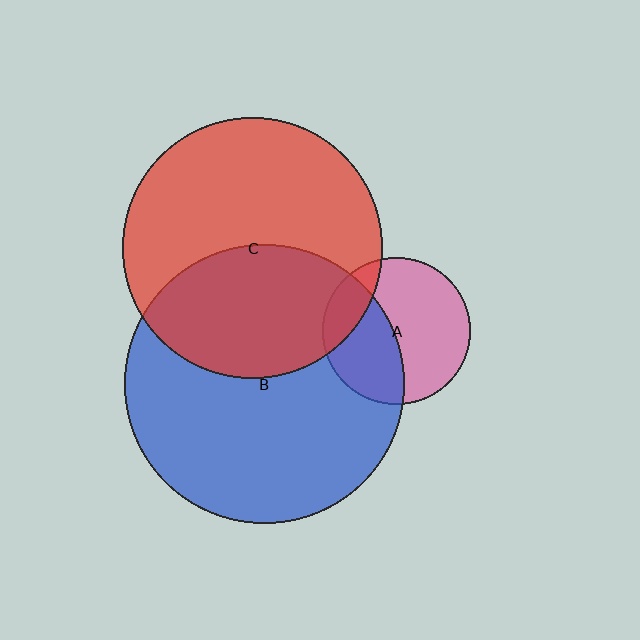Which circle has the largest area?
Circle B (blue).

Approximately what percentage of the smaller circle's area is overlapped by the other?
Approximately 15%.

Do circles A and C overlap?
Yes.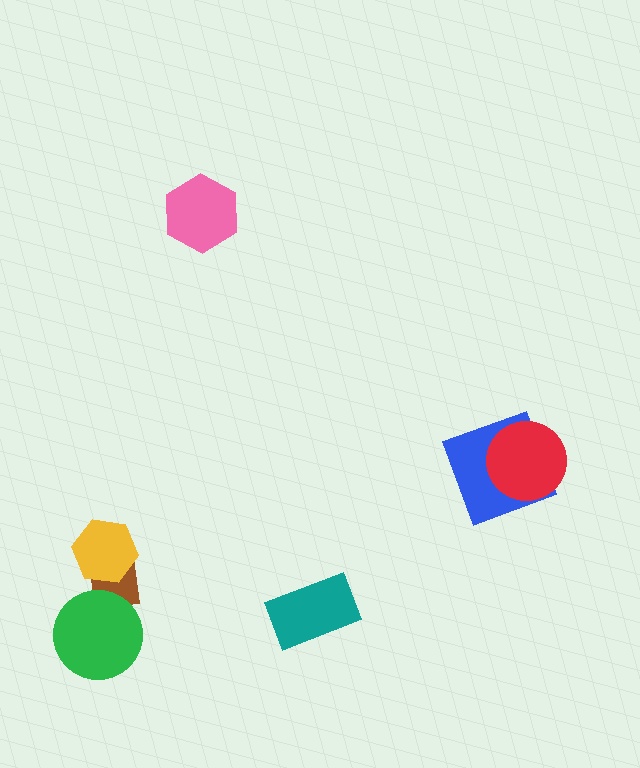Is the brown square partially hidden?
Yes, it is partially covered by another shape.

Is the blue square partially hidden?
Yes, it is partially covered by another shape.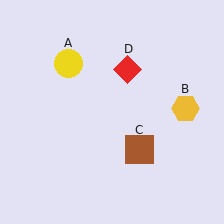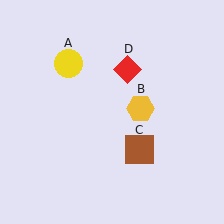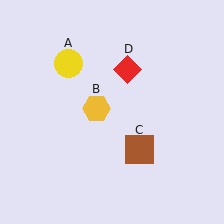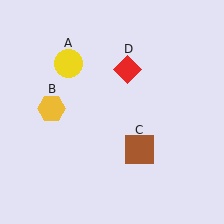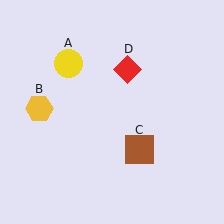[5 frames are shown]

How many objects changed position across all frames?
1 object changed position: yellow hexagon (object B).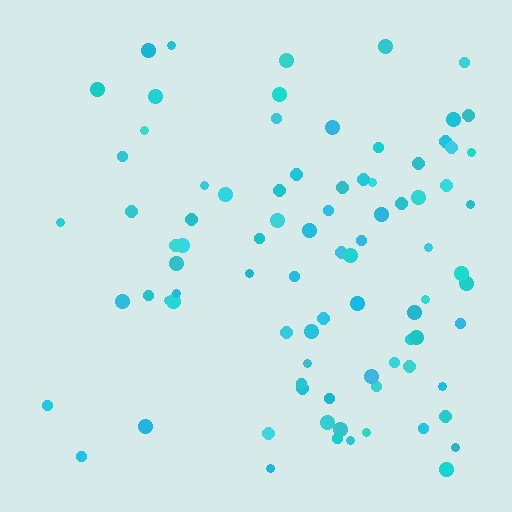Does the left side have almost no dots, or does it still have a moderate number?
Still a moderate number, just noticeably fewer than the right.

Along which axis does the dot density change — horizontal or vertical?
Horizontal.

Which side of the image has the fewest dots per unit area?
The left.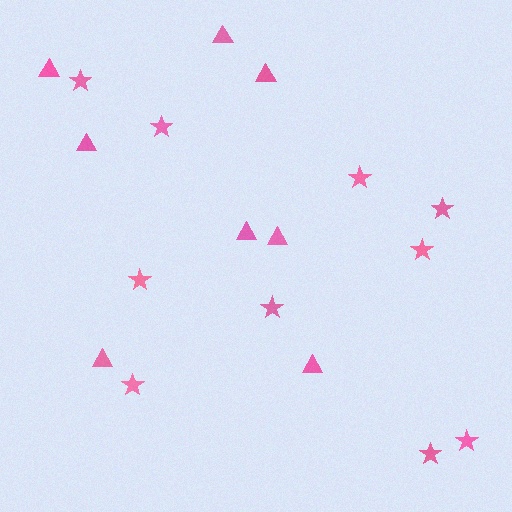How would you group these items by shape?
There are 2 groups: one group of stars (10) and one group of triangles (8).